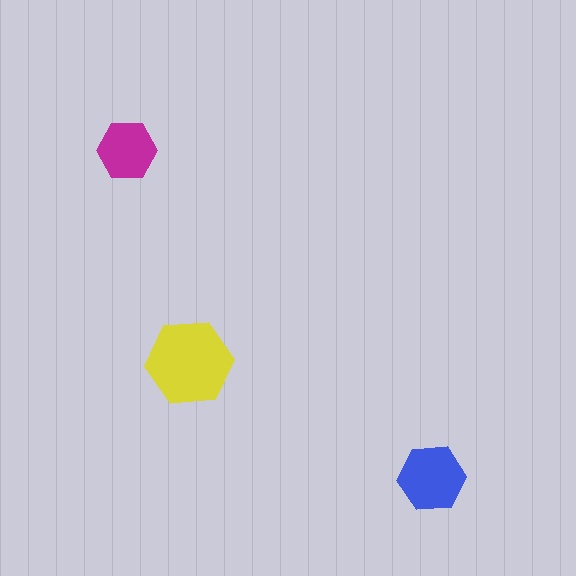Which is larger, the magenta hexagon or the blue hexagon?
The blue one.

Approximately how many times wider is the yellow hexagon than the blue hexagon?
About 1.5 times wider.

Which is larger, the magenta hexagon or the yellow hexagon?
The yellow one.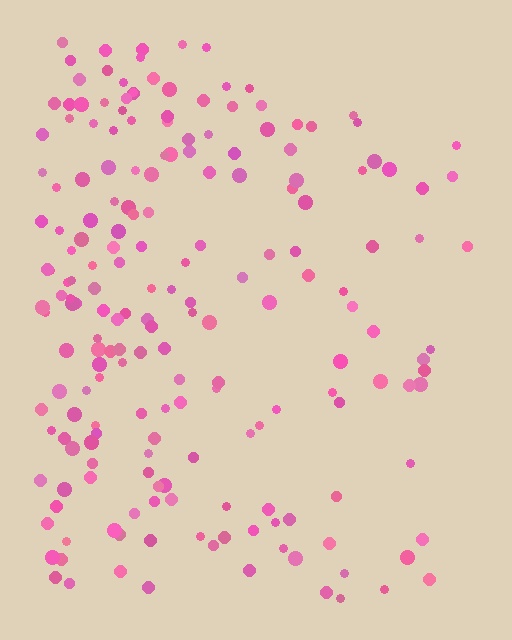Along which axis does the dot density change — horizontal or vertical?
Horizontal.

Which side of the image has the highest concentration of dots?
The left.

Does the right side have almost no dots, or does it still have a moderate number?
Still a moderate number, just noticeably fewer than the left.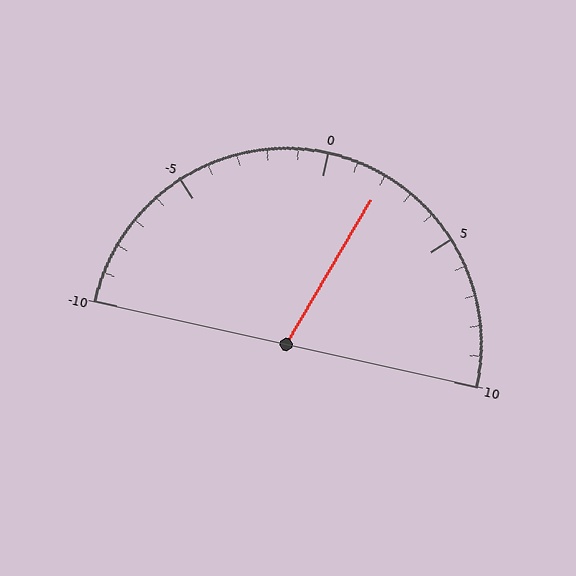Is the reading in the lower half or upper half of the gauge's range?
The reading is in the upper half of the range (-10 to 10).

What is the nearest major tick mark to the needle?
The nearest major tick mark is 0.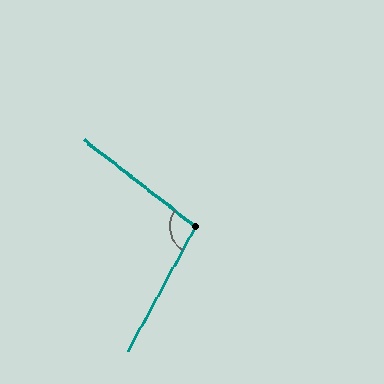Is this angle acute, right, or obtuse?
It is obtuse.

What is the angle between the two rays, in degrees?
Approximately 100 degrees.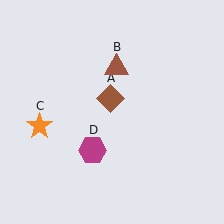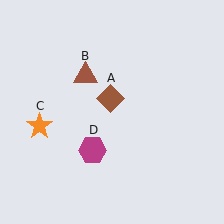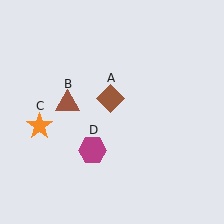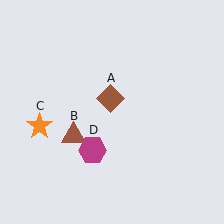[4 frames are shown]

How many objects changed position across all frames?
1 object changed position: brown triangle (object B).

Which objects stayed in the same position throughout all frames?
Brown diamond (object A) and orange star (object C) and magenta hexagon (object D) remained stationary.